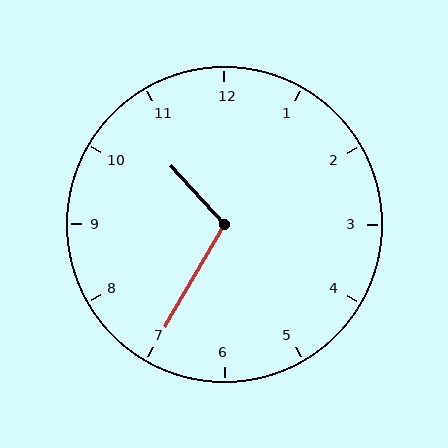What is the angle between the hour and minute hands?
Approximately 108 degrees.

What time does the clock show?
10:35.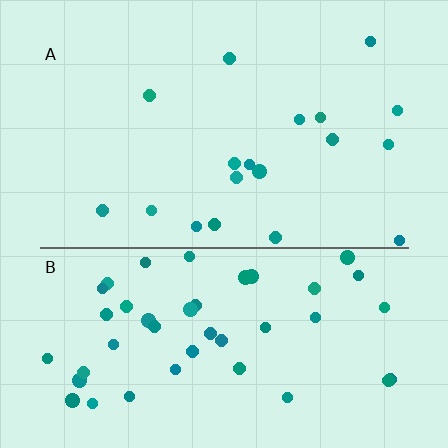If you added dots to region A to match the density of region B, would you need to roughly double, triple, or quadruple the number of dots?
Approximately double.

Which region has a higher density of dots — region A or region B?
B (the bottom).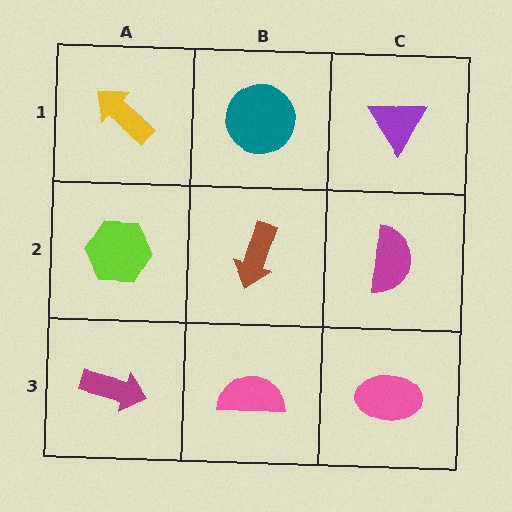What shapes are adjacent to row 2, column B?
A teal circle (row 1, column B), a pink semicircle (row 3, column B), a lime hexagon (row 2, column A), a magenta semicircle (row 2, column C).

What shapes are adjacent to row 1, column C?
A magenta semicircle (row 2, column C), a teal circle (row 1, column B).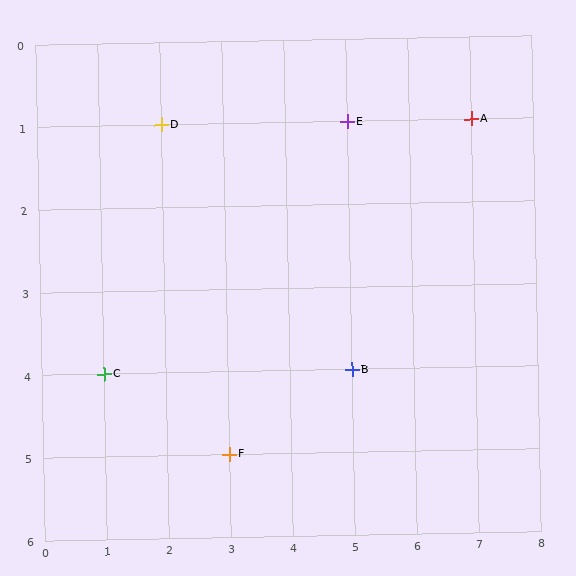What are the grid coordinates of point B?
Point B is at grid coordinates (5, 4).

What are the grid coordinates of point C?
Point C is at grid coordinates (1, 4).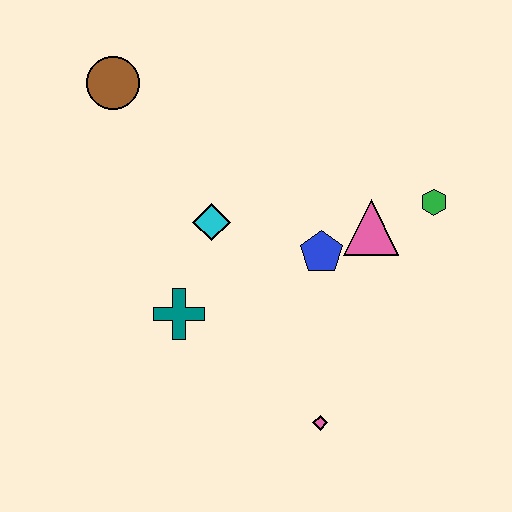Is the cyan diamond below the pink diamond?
No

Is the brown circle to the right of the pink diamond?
No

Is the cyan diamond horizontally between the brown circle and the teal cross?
No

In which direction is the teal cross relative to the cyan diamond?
The teal cross is below the cyan diamond.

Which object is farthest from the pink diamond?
The brown circle is farthest from the pink diamond.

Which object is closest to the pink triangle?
The blue pentagon is closest to the pink triangle.